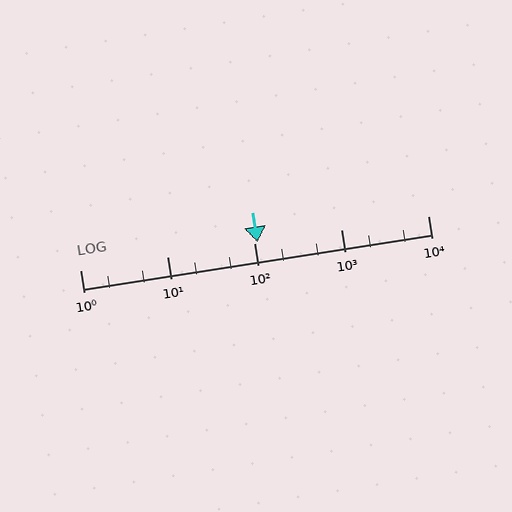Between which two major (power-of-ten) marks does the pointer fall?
The pointer is between 100 and 1000.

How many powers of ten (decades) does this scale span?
The scale spans 4 decades, from 1 to 10000.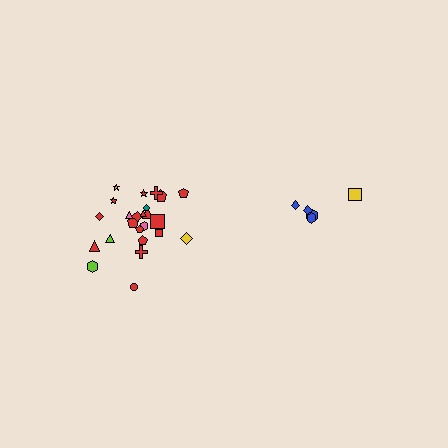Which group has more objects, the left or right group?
The left group.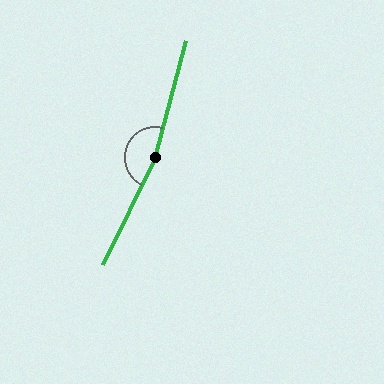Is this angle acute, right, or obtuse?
It is obtuse.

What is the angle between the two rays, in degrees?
Approximately 169 degrees.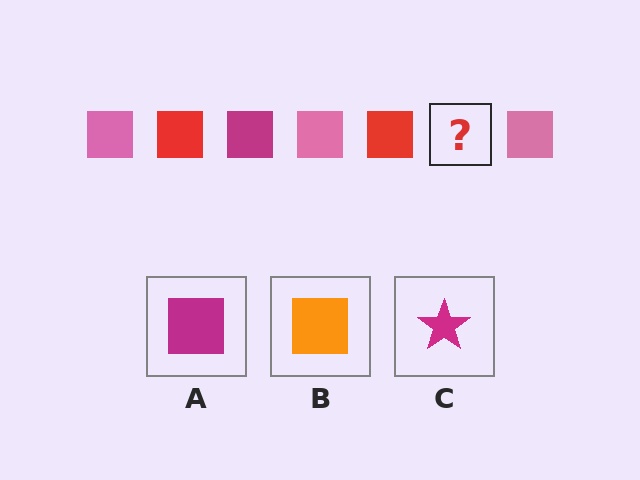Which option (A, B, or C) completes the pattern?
A.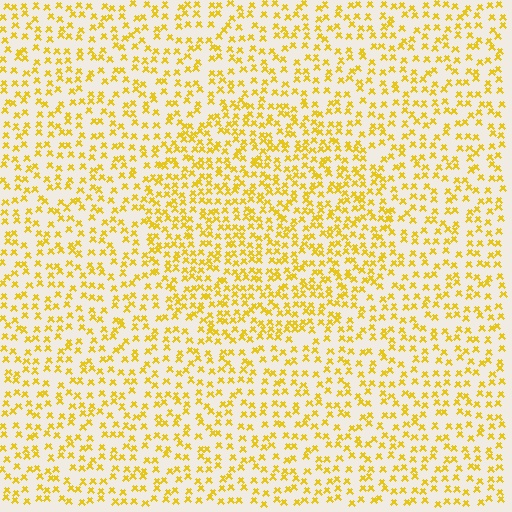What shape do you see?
I see a circle.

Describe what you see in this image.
The image contains small yellow elements arranged at two different densities. A circle-shaped region is visible where the elements are more densely packed than the surrounding area.